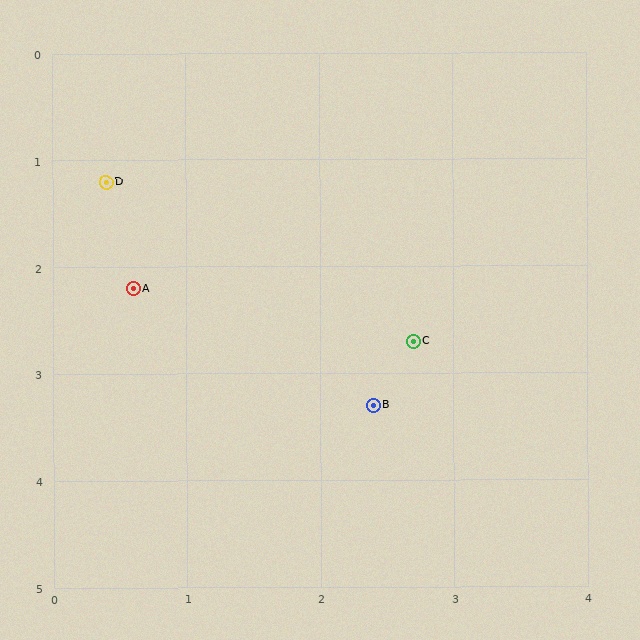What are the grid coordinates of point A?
Point A is at approximately (0.6, 2.2).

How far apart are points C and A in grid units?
Points C and A are about 2.2 grid units apart.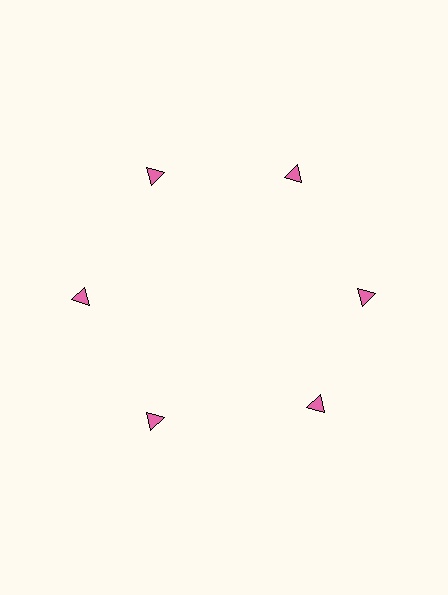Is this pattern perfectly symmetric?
No. The 6 pink triangles are arranged in a ring, but one element near the 5 o'clock position is rotated out of alignment along the ring, breaking the 6-fold rotational symmetry.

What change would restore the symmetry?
The symmetry would be restored by rotating it back into even spacing with its neighbors so that all 6 triangles sit at equal angles and equal distance from the center.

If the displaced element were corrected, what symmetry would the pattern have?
It would have 6-fold rotational symmetry — the pattern would map onto itself every 60 degrees.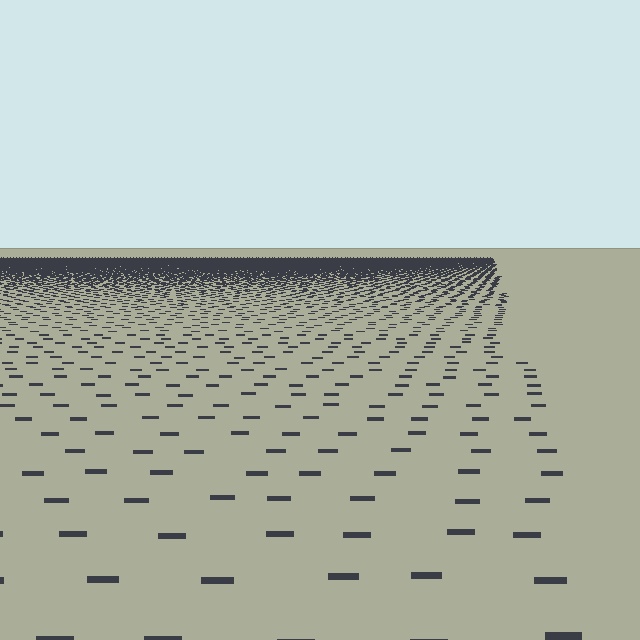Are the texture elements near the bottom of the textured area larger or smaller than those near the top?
Larger. Near the bottom, elements are closer to the viewer and appear at a bigger on-screen size.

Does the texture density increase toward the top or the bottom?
Density increases toward the top.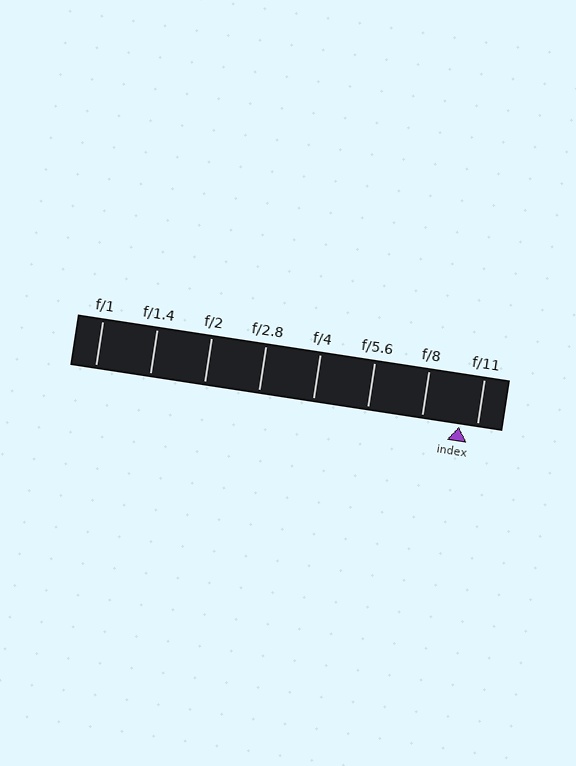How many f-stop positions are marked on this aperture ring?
There are 8 f-stop positions marked.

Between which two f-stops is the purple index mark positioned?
The index mark is between f/8 and f/11.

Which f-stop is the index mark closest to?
The index mark is closest to f/11.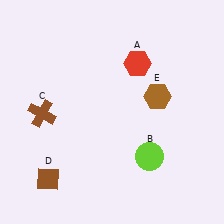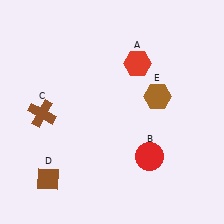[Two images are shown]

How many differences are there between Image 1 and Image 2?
There is 1 difference between the two images.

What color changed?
The circle (B) changed from lime in Image 1 to red in Image 2.